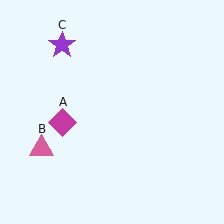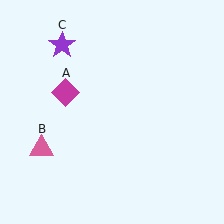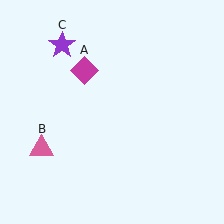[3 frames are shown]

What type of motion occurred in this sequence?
The magenta diamond (object A) rotated clockwise around the center of the scene.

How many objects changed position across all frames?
1 object changed position: magenta diamond (object A).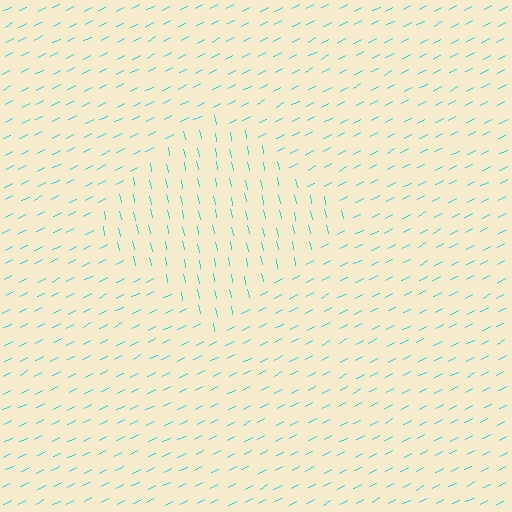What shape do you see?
I see a diamond.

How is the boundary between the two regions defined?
The boundary is defined purely by a change in line orientation (approximately 74 degrees difference). All lines are the same color and thickness.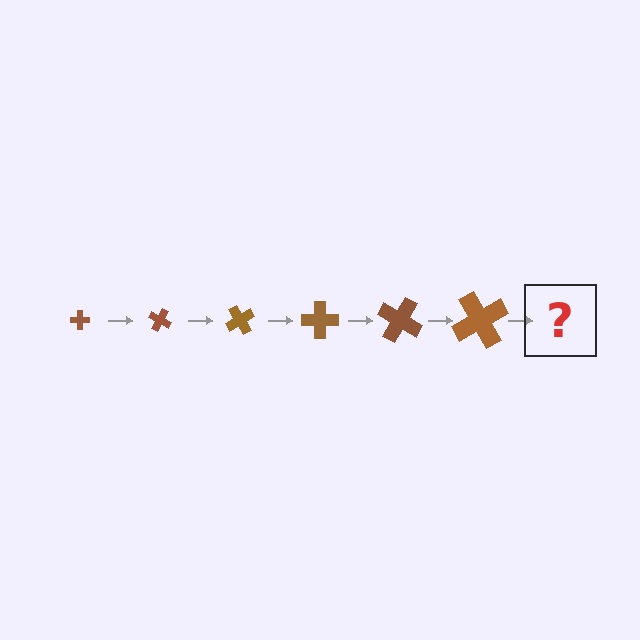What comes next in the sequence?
The next element should be a cross, larger than the previous one and rotated 180 degrees from the start.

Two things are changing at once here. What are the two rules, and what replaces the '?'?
The two rules are that the cross grows larger each step and it rotates 30 degrees each step. The '?' should be a cross, larger than the previous one and rotated 180 degrees from the start.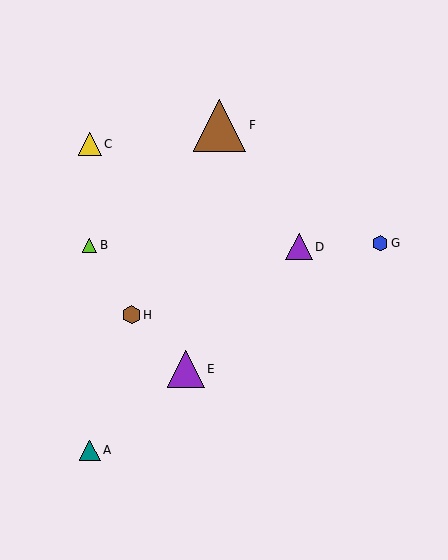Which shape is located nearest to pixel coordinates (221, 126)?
The brown triangle (labeled F) at (220, 125) is nearest to that location.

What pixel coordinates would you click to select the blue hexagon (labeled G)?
Click at (380, 243) to select the blue hexagon G.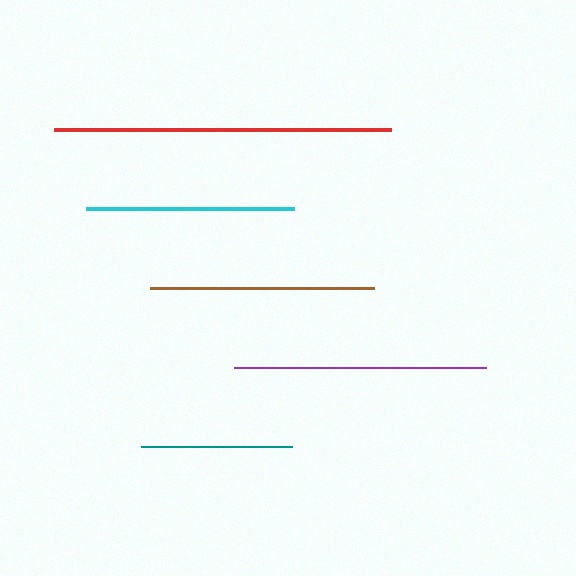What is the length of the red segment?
The red segment is approximately 337 pixels long.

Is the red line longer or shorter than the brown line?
The red line is longer than the brown line.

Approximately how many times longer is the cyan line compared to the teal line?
The cyan line is approximately 1.4 times the length of the teal line.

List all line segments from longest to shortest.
From longest to shortest: red, purple, brown, cyan, teal.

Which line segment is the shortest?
The teal line is the shortest at approximately 151 pixels.